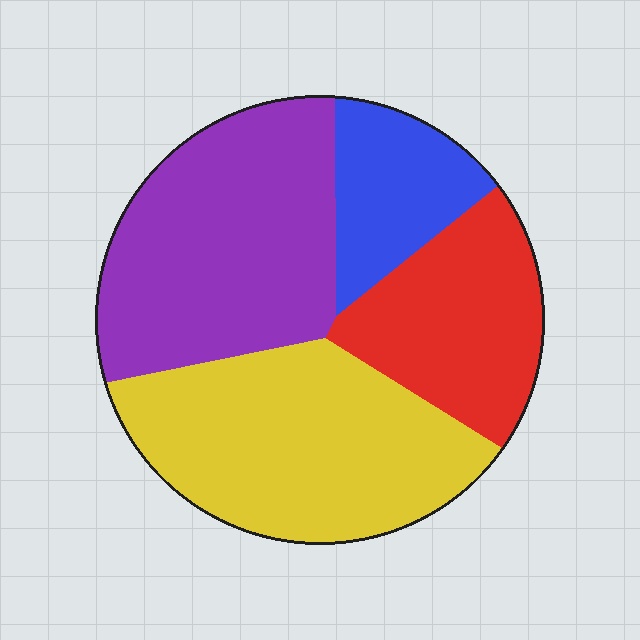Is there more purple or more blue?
Purple.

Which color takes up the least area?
Blue, at roughly 15%.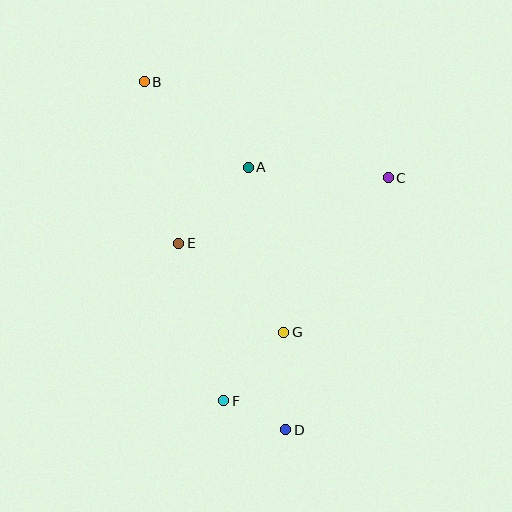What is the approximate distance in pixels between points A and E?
The distance between A and E is approximately 103 pixels.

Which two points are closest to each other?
Points D and F are closest to each other.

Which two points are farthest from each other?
Points B and D are farthest from each other.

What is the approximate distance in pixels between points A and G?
The distance between A and G is approximately 169 pixels.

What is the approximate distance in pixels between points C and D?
The distance between C and D is approximately 272 pixels.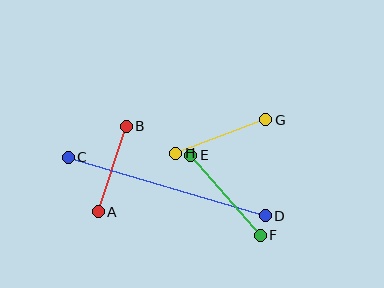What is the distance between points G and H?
The distance is approximately 96 pixels.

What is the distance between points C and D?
The distance is approximately 205 pixels.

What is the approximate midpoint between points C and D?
The midpoint is at approximately (167, 186) pixels.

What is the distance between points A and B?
The distance is approximately 90 pixels.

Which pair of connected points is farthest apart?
Points C and D are farthest apart.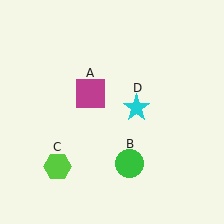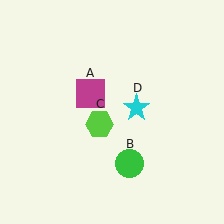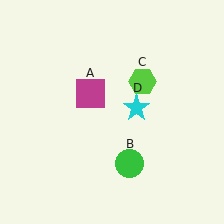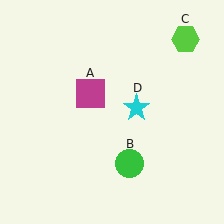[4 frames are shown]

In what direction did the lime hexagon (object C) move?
The lime hexagon (object C) moved up and to the right.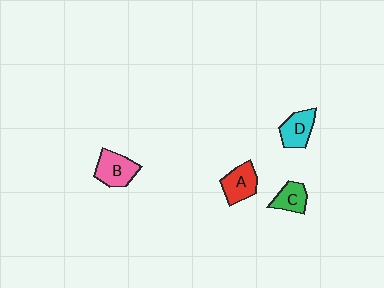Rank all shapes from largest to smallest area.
From largest to smallest: B (pink), A (red), D (cyan), C (green).